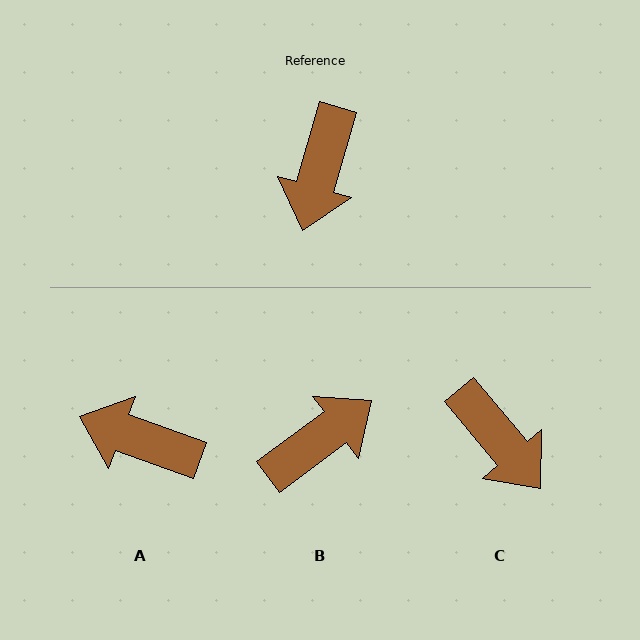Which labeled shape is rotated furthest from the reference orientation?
B, about 142 degrees away.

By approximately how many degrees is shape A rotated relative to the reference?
Approximately 94 degrees clockwise.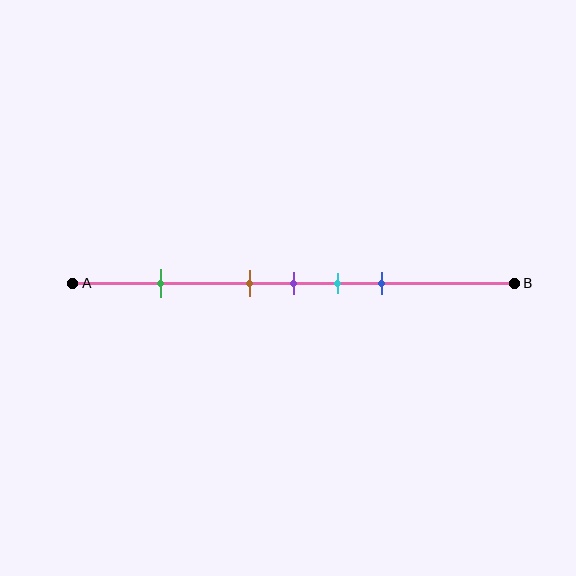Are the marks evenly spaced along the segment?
No, the marks are not evenly spaced.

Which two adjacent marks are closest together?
The brown and purple marks are the closest adjacent pair.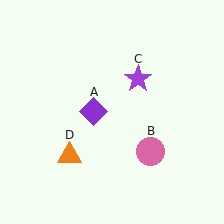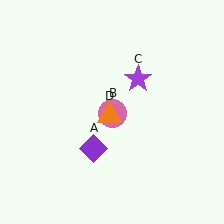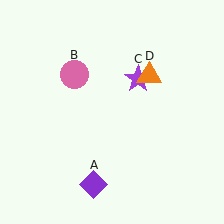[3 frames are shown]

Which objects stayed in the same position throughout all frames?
Purple star (object C) remained stationary.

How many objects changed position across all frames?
3 objects changed position: purple diamond (object A), pink circle (object B), orange triangle (object D).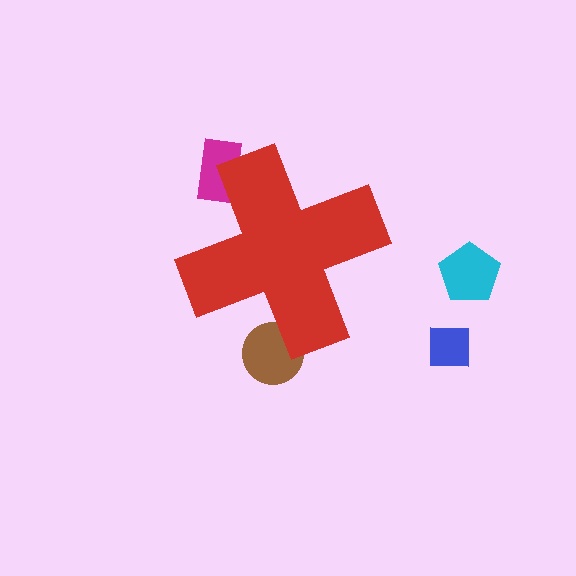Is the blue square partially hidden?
No, the blue square is fully visible.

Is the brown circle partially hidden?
Yes, the brown circle is partially hidden behind the red cross.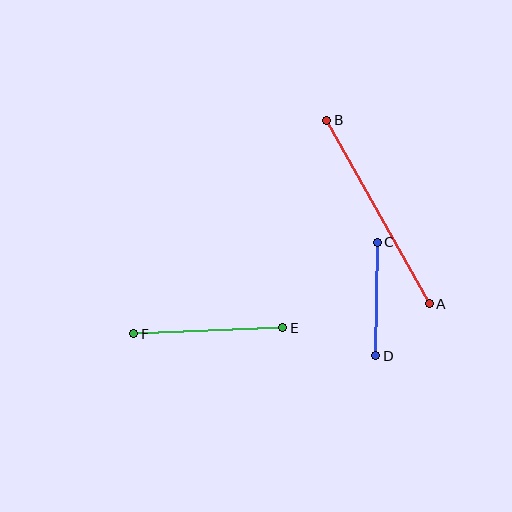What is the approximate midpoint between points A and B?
The midpoint is at approximately (378, 212) pixels.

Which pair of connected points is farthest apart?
Points A and B are farthest apart.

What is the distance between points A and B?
The distance is approximately 211 pixels.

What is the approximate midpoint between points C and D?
The midpoint is at approximately (377, 299) pixels.